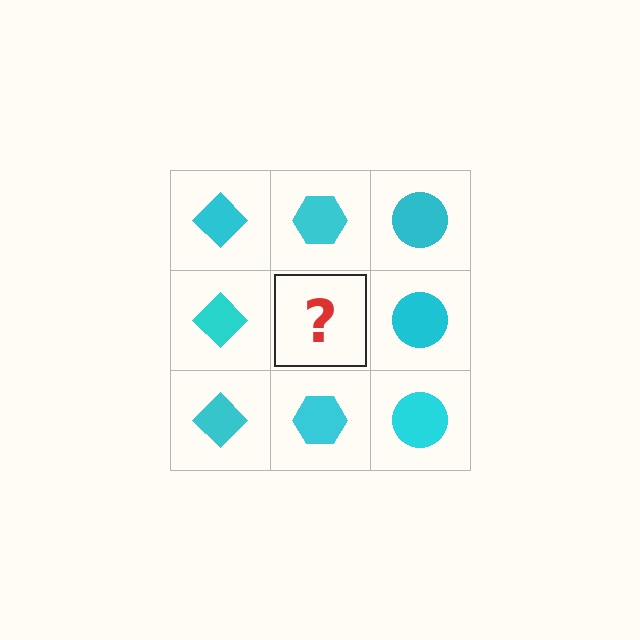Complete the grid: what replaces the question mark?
The question mark should be replaced with a cyan hexagon.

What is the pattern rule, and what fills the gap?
The rule is that each column has a consistent shape. The gap should be filled with a cyan hexagon.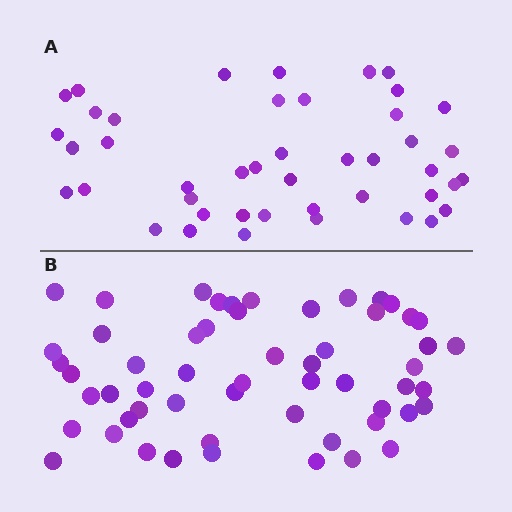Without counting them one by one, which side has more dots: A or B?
Region B (the bottom region) has more dots.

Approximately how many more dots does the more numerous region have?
Region B has roughly 12 or so more dots than region A.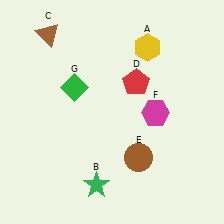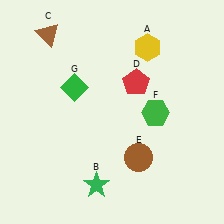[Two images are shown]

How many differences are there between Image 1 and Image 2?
There is 1 difference between the two images.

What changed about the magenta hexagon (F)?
In Image 1, F is magenta. In Image 2, it changed to green.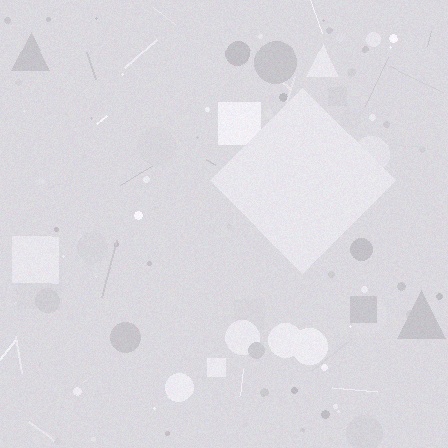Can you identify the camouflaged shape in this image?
The camouflaged shape is a diamond.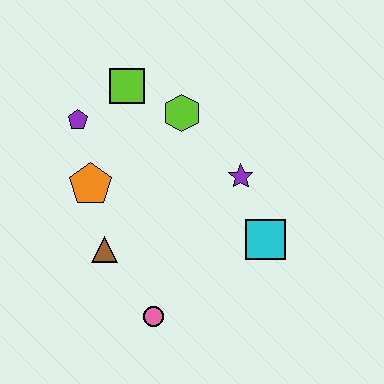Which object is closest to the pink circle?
The brown triangle is closest to the pink circle.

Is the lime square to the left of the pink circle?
Yes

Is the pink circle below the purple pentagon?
Yes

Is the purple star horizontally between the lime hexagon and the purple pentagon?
No